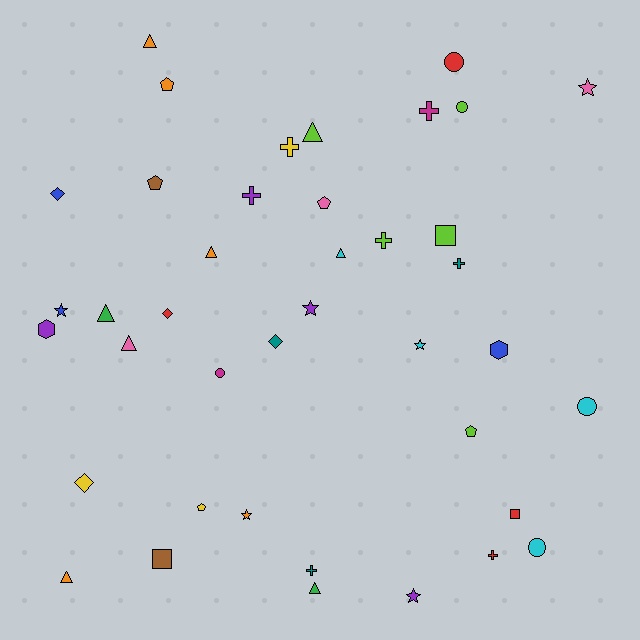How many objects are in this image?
There are 40 objects.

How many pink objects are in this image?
There are 3 pink objects.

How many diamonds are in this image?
There are 4 diamonds.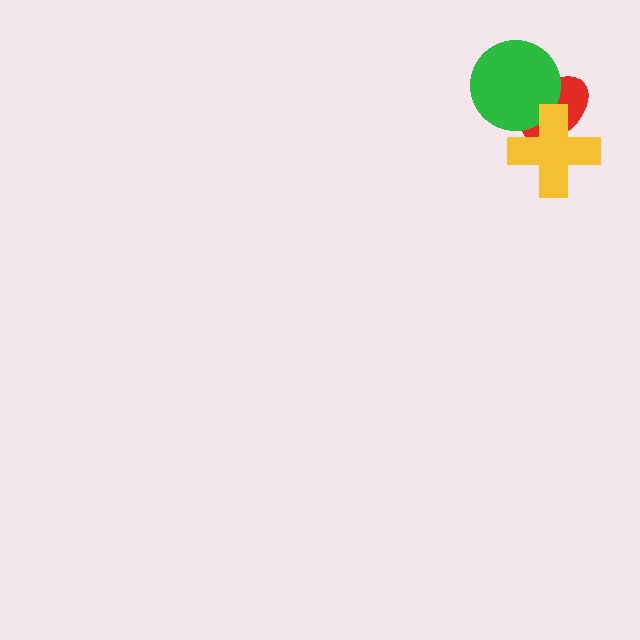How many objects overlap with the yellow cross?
2 objects overlap with the yellow cross.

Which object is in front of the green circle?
The yellow cross is in front of the green circle.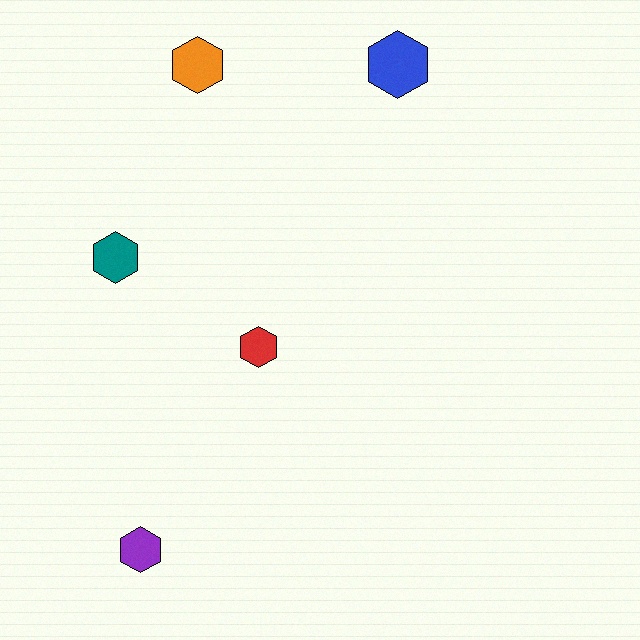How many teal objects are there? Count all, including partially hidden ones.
There is 1 teal object.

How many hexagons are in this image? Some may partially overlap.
There are 5 hexagons.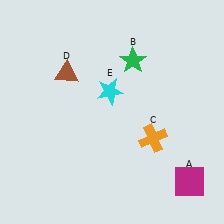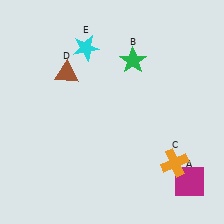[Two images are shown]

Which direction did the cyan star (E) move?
The cyan star (E) moved up.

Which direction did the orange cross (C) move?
The orange cross (C) moved down.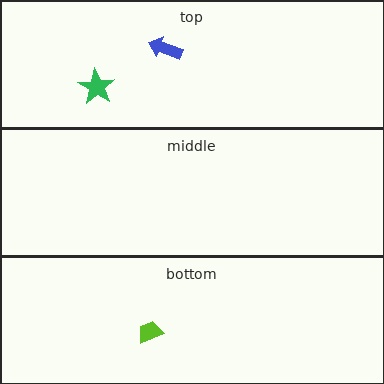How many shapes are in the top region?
2.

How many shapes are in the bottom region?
1.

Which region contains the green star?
The top region.